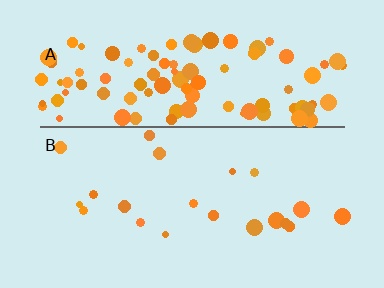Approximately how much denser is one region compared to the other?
Approximately 5.2× — region A over region B.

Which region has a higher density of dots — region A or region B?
A (the top).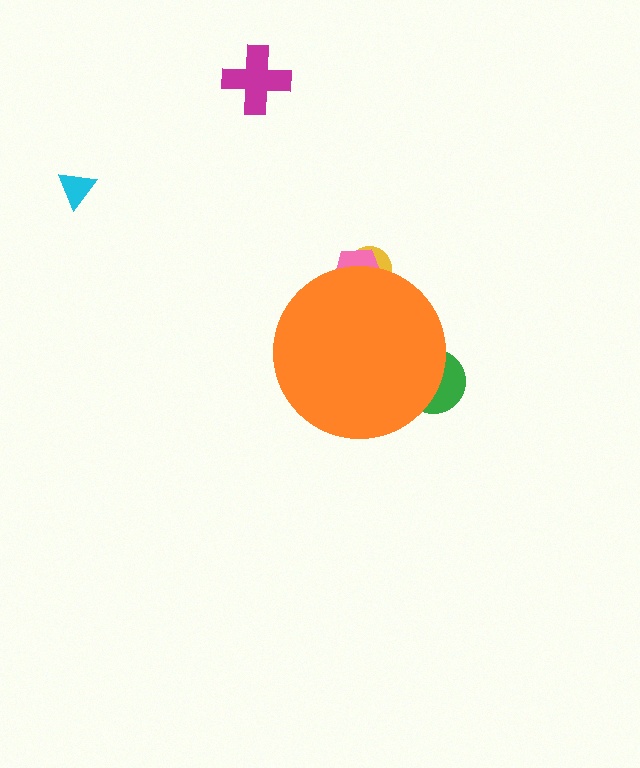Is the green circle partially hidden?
Yes, the green circle is partially hidden behind the orange circle.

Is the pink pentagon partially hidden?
Yes, the pink pentagon is partially hidden behind the orange circle.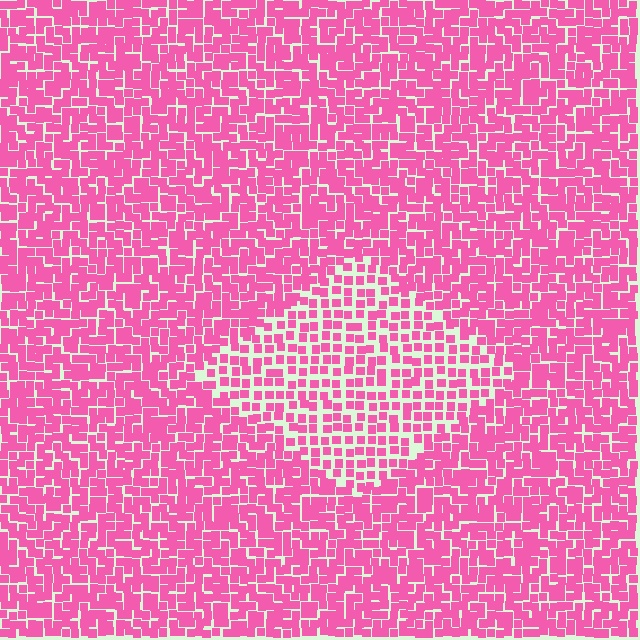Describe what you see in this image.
The image contains small pink elements arranged at two different densities. A diamond-shaped region is visible where the elements are less densely packed than the surrounding area.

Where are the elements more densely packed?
The elements are more densely packed outside the diamond boundary.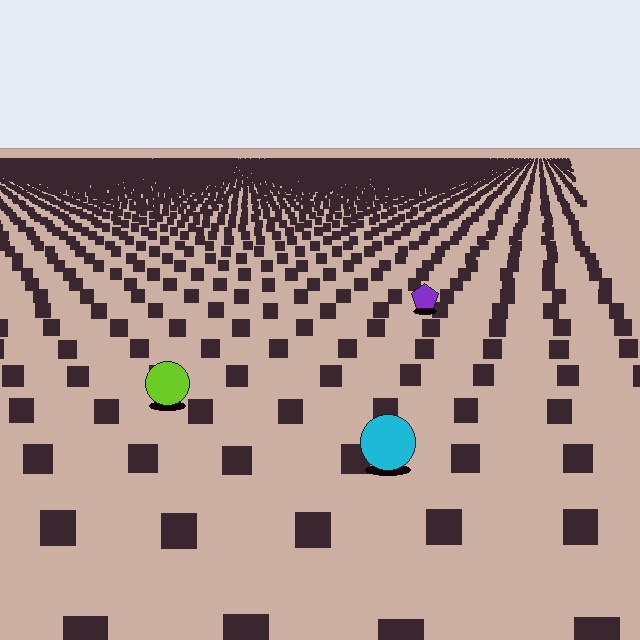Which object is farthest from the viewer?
The purple pentagon is farthest from the viewer. It appears smaller and the ground texture around it is denser.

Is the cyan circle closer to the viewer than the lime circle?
Yes. The cyan circle is closer — you can tell from the texture gradient: the ground texture is coarser near it.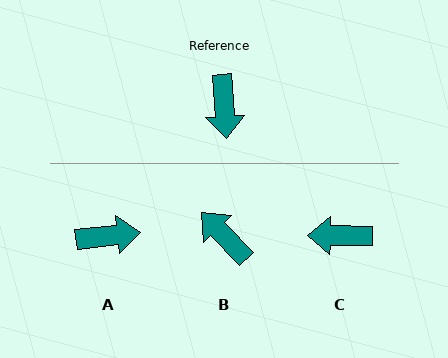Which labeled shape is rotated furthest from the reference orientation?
B, about 140 degrees away.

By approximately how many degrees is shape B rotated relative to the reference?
Approximately 140 degrees clockwise.